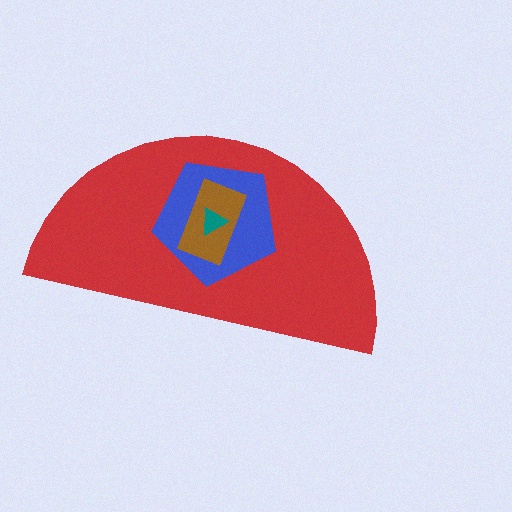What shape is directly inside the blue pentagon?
The brown rectangle.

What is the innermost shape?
The teal triangle.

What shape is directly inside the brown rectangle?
The teal triangle.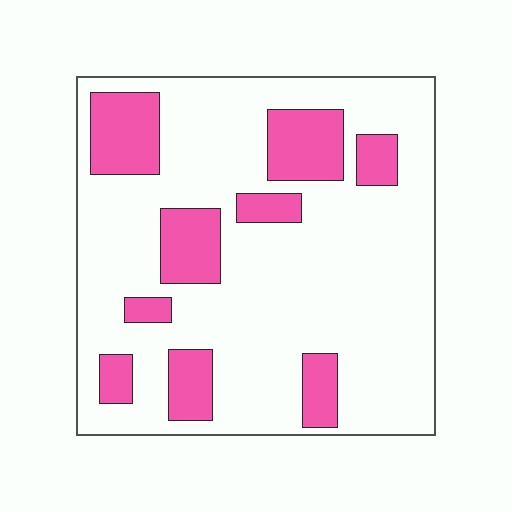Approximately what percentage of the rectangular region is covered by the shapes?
Approximately 20%.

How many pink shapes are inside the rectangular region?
9.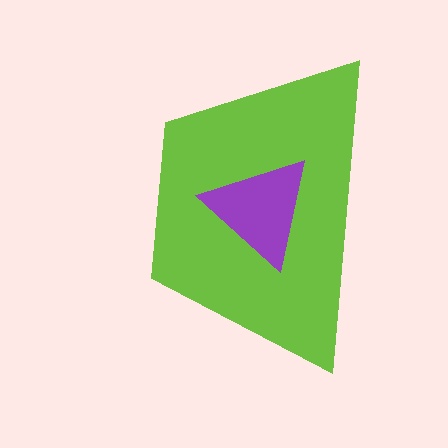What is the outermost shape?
The lime trapezoid.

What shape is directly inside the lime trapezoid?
The purple triangle.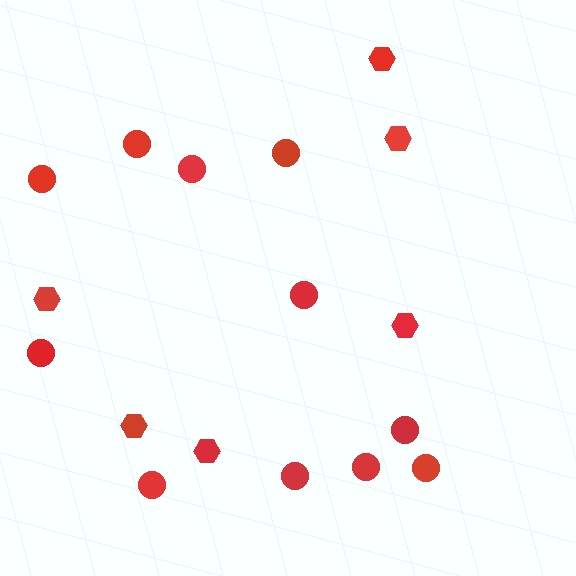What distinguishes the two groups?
There are 2 groups: one group of hexagons (6) and one group of circles (11).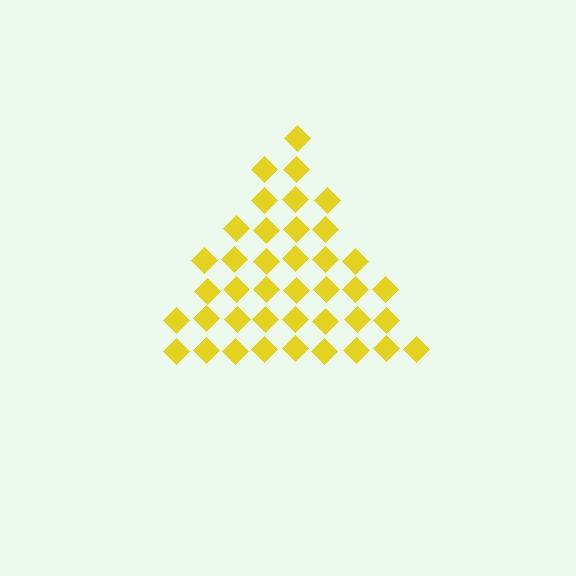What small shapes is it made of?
It is made of small diamonds.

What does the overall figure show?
The overall figure shows a triangle.